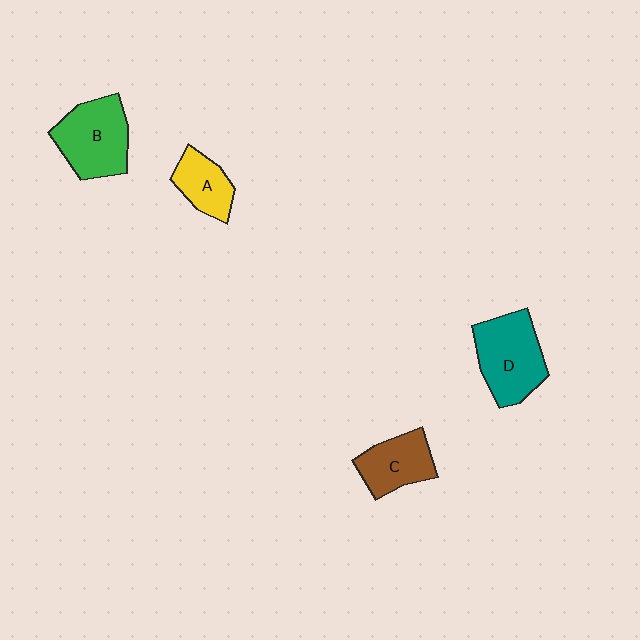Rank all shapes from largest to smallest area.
From largest to smallest: D (teal), B (green), C (brown), A (yellow).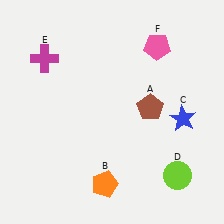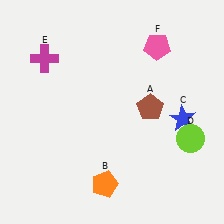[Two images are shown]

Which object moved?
The lime circle (D) moved up.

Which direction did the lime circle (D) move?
The lime circle (D) moved up.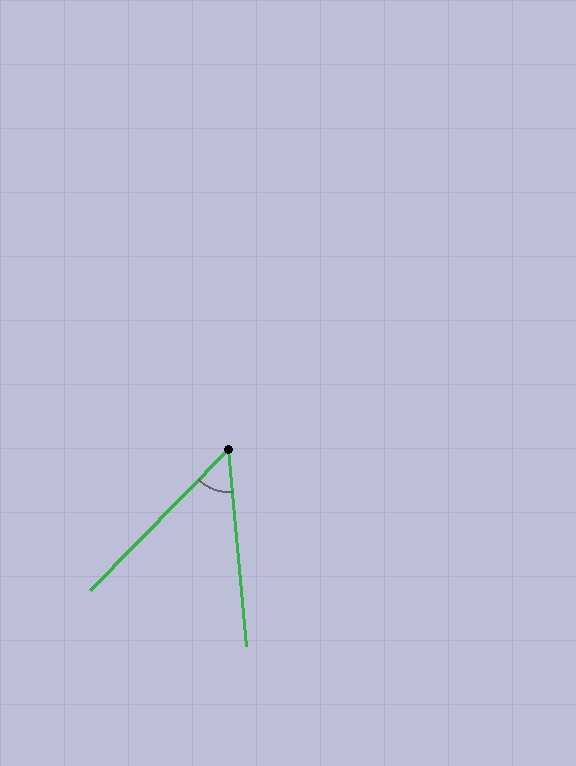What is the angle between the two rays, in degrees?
Approximately 50 degrees.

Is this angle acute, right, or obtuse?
It is acute.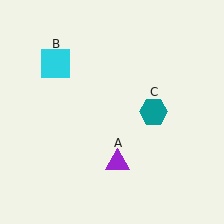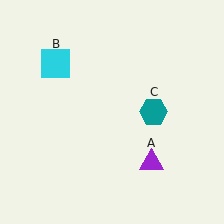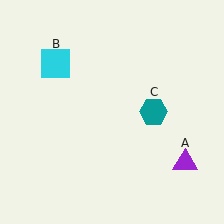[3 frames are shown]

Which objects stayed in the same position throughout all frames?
Cyan square (object B) and teal hexagon (object C) remained stationary.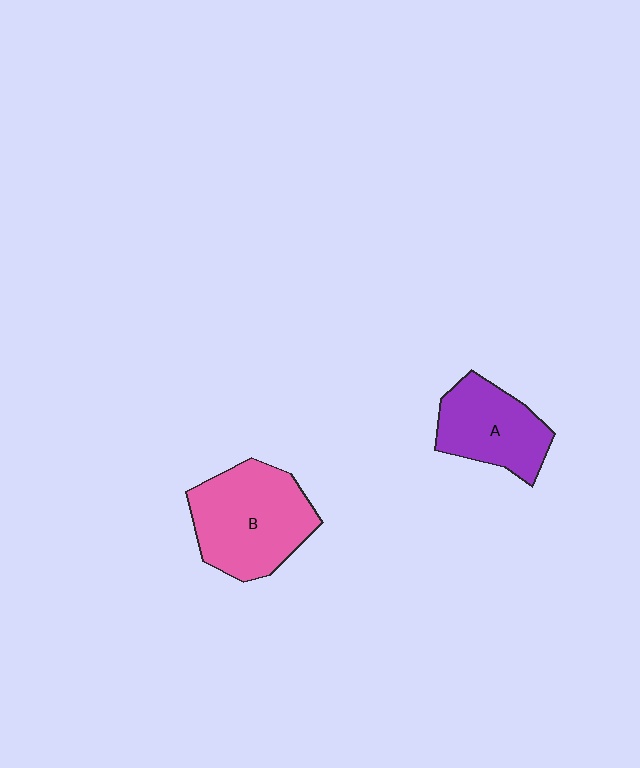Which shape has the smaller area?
Shape A (purple).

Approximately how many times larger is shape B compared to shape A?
Approximately 1.4 times.